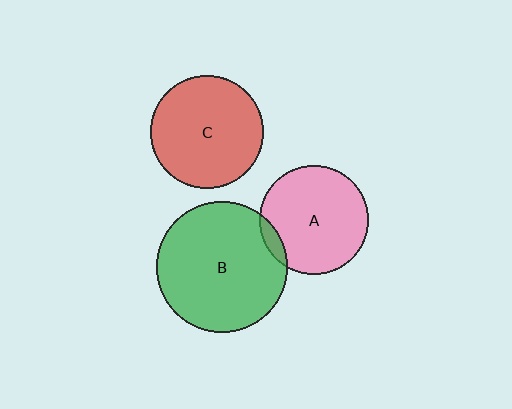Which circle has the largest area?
Circle B (green).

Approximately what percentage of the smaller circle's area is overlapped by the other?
Approximately 5%.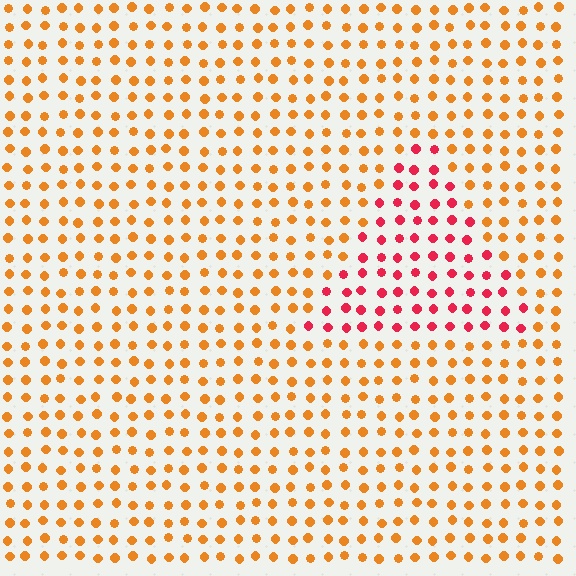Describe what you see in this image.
The image is filled with small orange elements in a uniform arrangement. A triangle-shaped region is visible where the elements are tinted to a slightly different hue, forming a subtle color boundary.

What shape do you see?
I see a triangle.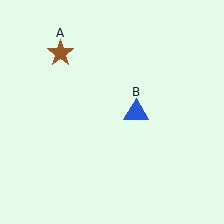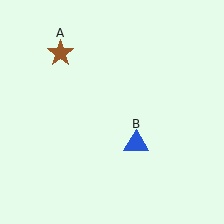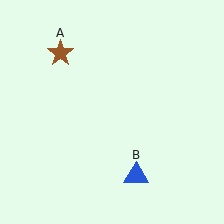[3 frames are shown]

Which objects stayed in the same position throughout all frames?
Brown star (object A) remained stationary.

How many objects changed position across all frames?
1 object changed position: blue triangle (object B).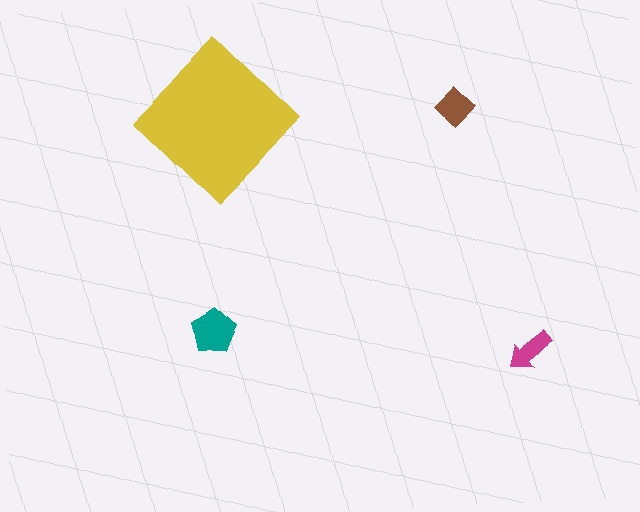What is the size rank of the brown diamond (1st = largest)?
3rd.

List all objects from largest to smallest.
The yellow diamond, the teal pentagon, the brown diamond, the magenta arrow.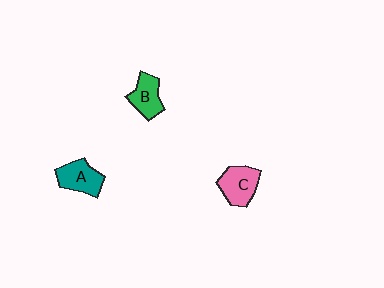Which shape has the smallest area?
Shape B (green).